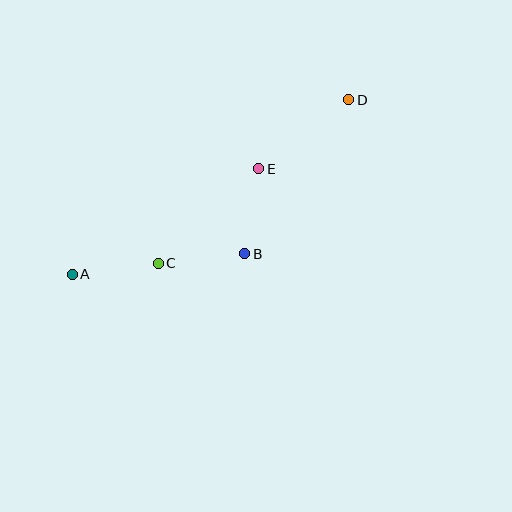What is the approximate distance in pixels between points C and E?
The distance between C and E is approximately 138 pixels.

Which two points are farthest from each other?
Points A and D are farthest from each other.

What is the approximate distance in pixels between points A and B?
The distance between A and B is approximately 174 pixels.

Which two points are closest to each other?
Points B and E are closest to each other.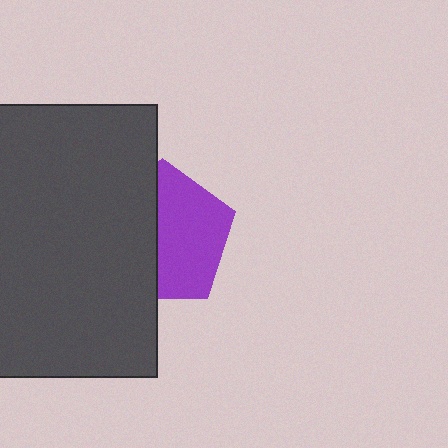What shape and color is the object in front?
The object in front is a dark gray rectangle.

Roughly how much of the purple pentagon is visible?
About half of it is visible (roughly 54%).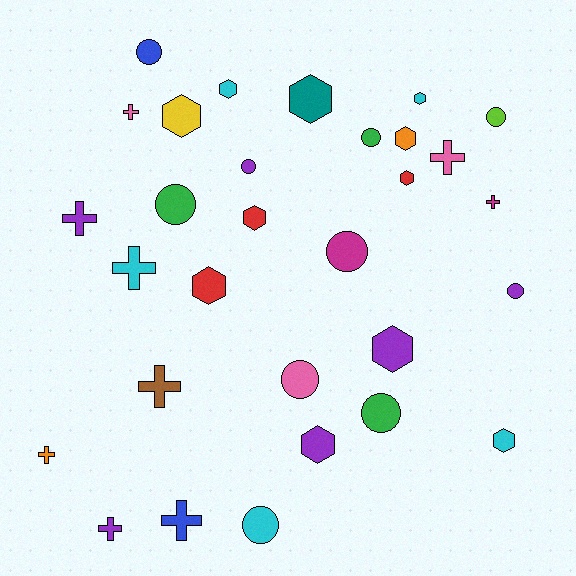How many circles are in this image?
There are 10 circles.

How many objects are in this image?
There are 30 objects.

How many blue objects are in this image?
There are 2 blue objects.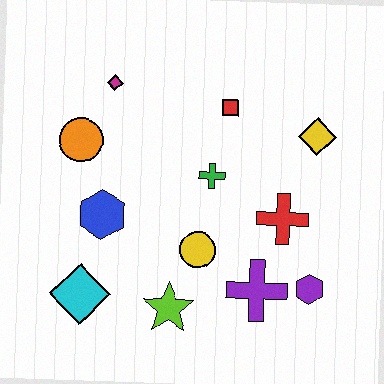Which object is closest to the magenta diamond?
The orange circle is closest to the magenta diamond.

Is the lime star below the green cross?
Yes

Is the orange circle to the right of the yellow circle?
No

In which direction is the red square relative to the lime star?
The red square is above the lime star.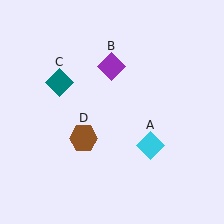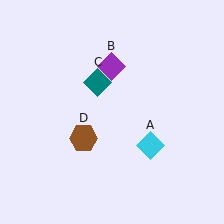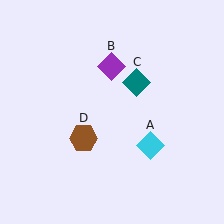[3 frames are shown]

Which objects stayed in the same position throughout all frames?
Cyan diamond (object A) and purple diamond (object B) and brown hexagon (object D) remained stationary.